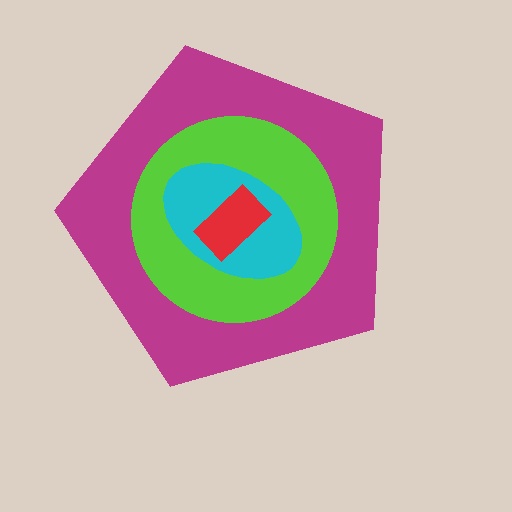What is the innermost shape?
The red rectangle.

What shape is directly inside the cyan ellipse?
The red rectangle.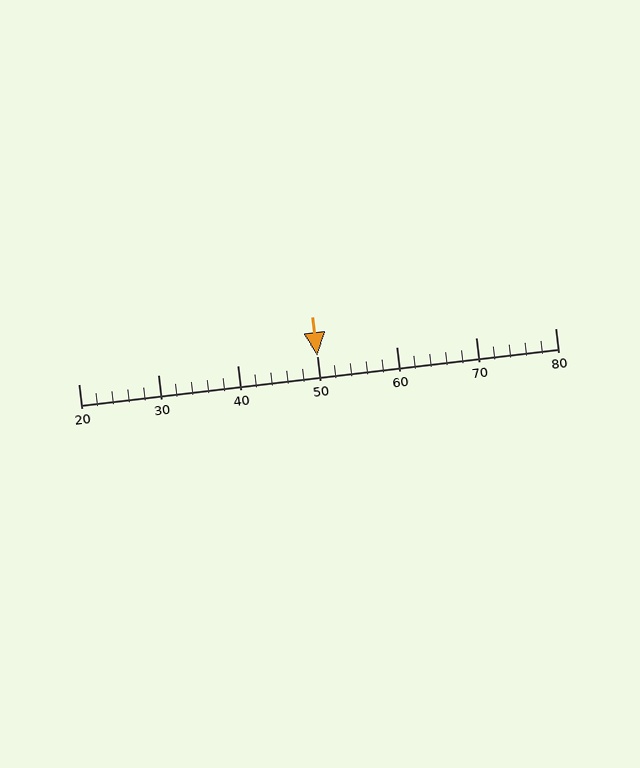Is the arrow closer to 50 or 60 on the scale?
The arrow is closer to 50.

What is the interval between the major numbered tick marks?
The major tick marks are spaced 10 units apart.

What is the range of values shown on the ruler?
The ruler shows values from 20 to 80.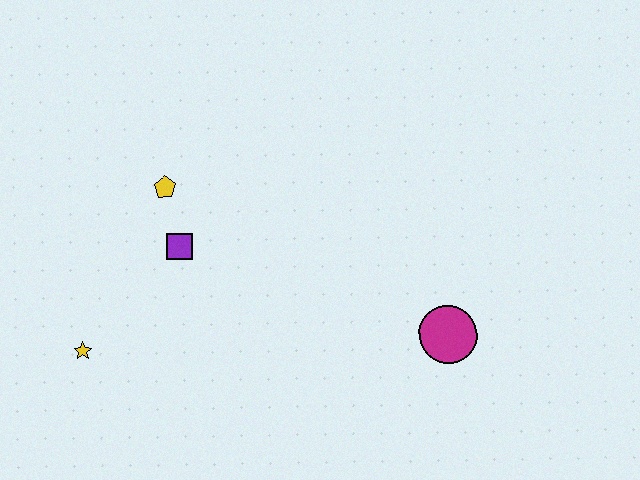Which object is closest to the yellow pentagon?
The purple square is closest to the yellow pentagon.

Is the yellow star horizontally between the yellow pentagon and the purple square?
No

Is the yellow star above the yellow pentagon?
No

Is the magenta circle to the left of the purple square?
No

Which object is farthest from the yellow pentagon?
The magenta circle is farthest from the yellow pentagon.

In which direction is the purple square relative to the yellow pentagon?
The purple square is below the yellow pentagon.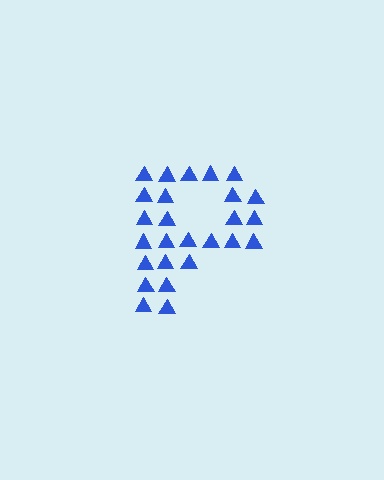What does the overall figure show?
The overall figure shows the letter P.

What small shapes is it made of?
It is made of small triangles.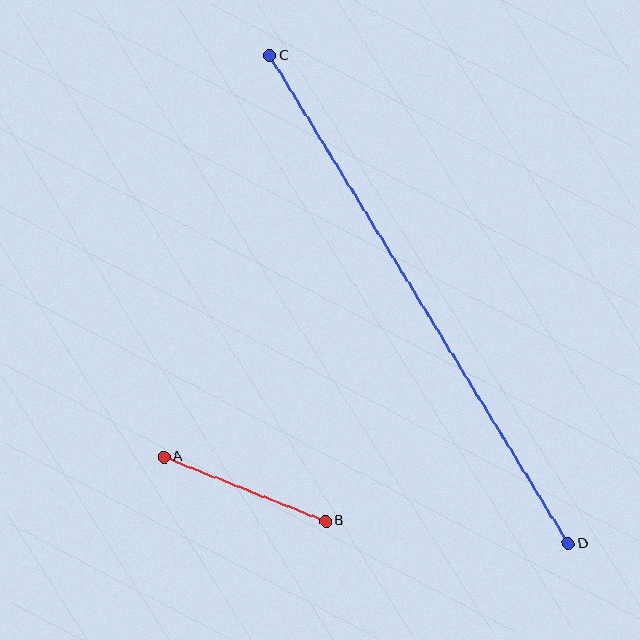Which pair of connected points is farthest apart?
Points C and D are farthest apart.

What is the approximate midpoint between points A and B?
The midpoint is at approximately (245, 489) pixels.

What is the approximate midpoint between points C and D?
The midpoint is at approximately (419, 300) pixels.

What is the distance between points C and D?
The distance is approximately 572 pixels.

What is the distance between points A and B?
The distance is approximately 174 pixels.